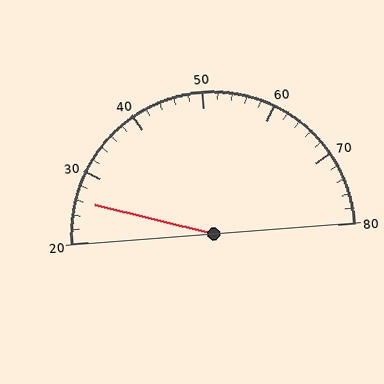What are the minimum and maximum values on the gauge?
The gauge ranges from 20 to 80.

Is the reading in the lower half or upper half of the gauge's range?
The reading is in the lower half of the range (20 to 80).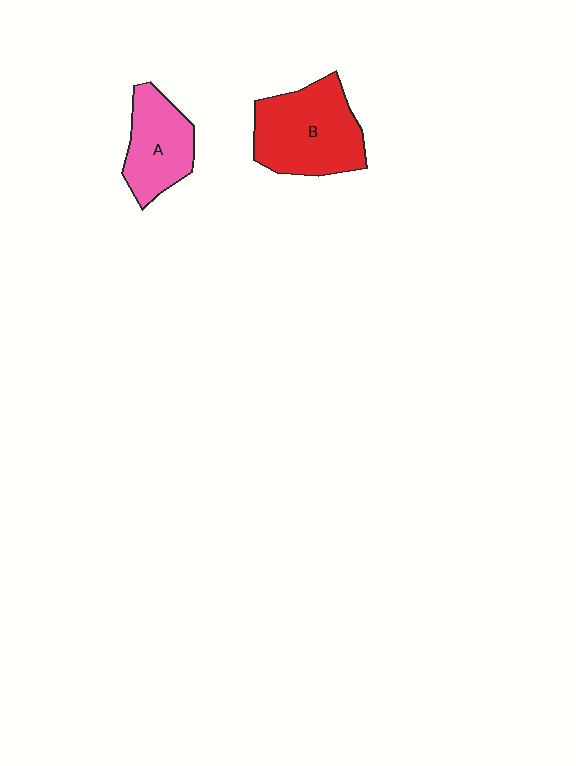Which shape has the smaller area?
Shape A (pink).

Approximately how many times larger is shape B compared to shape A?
Approximately 1.4 times.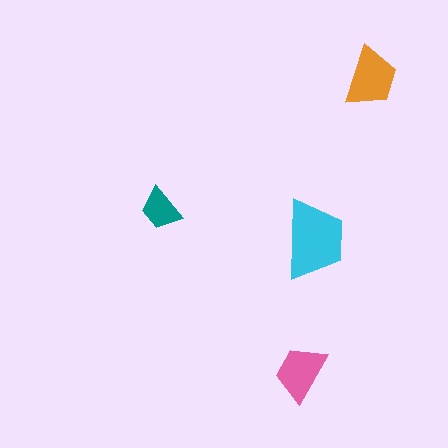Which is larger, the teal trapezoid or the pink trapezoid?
The pink one.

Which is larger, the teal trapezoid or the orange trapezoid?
The orange one.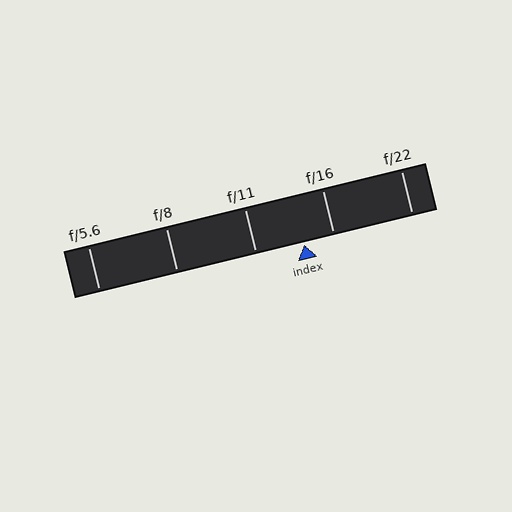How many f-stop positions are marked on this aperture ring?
There are 5 f-stop positions marked.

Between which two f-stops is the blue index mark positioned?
The index mark is between f/11 and f/16.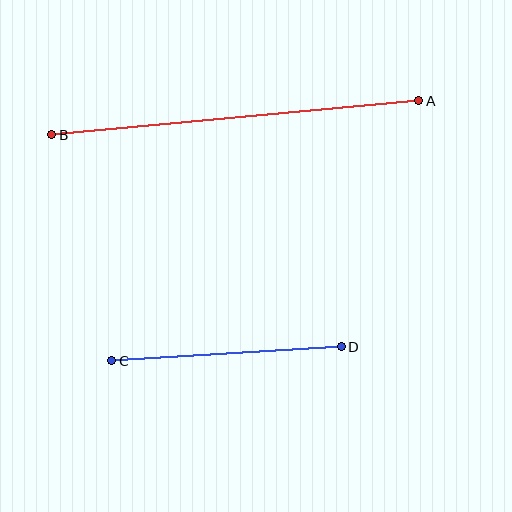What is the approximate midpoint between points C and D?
The midpoint is at approximately (226, 354) pixels.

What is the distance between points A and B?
The distance is approximately 369 pixels.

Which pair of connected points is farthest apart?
Points A and B are farthest apart.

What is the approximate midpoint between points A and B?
The midpoint is at approximately (235, 118) pixels.